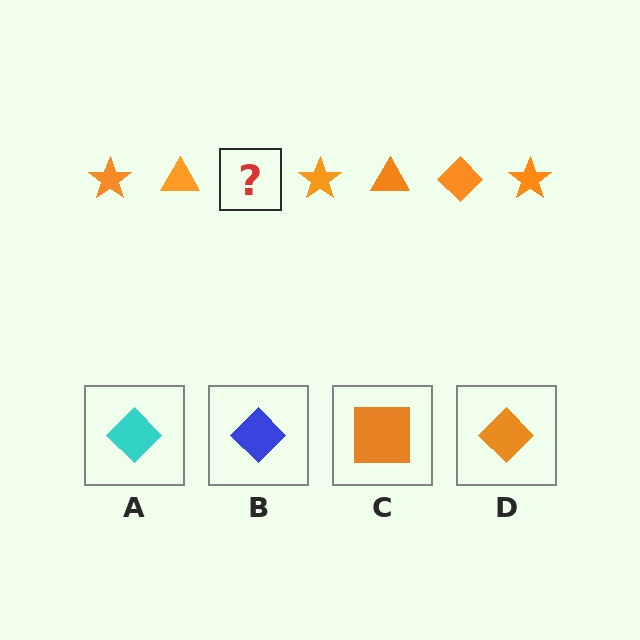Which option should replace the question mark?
Option D.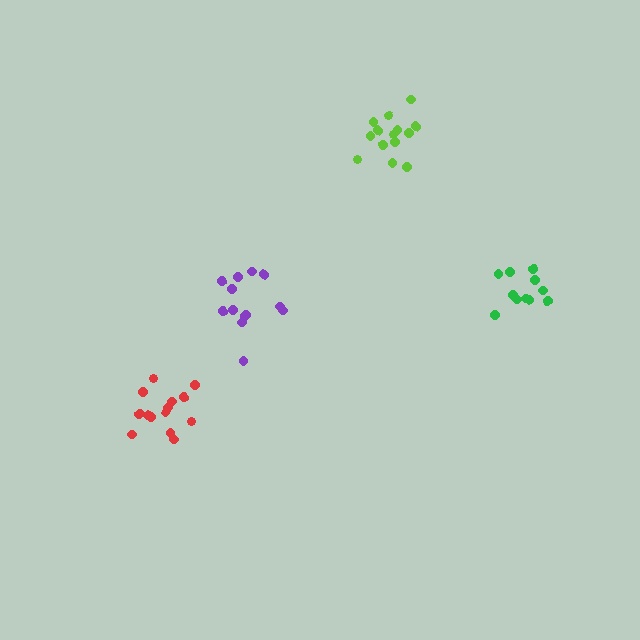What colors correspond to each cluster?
The clusters are colored: purple, red, green, lime.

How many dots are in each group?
Group 1: 13 dots, Group 2: 15 dots, Group 3: 11 dots, Group 4: 14 dots (53 total).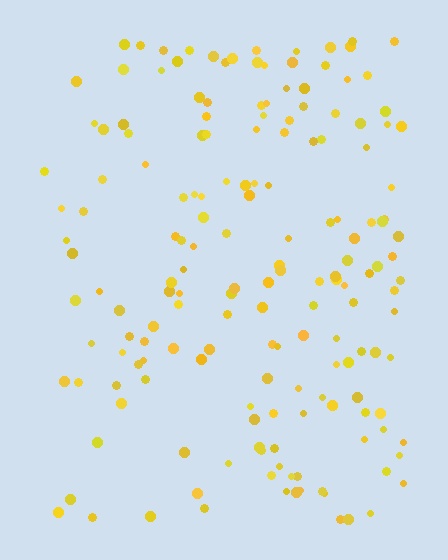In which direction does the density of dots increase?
From left to right, with the right side densest.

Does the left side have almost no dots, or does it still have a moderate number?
Still a moderate number, just noticeably fewer than the right.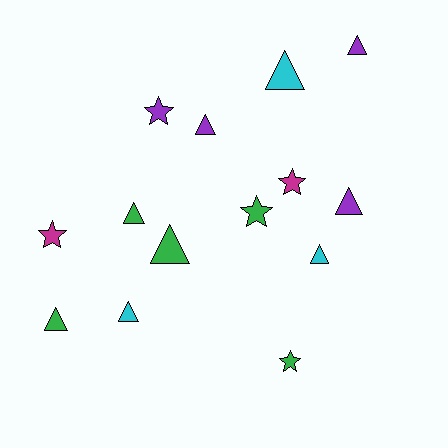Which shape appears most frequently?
Triangle, with 9 objects.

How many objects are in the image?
There are 14 objects.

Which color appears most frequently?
Green, with 5 objects.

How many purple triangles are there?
There are 3 purple triangles.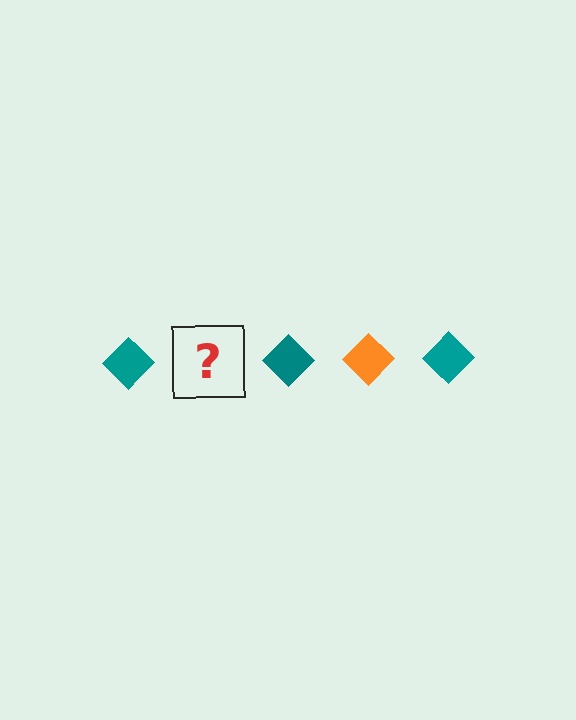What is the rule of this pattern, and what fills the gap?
The rule is that the pattern cycles through teal, orange diamonds. The gap should be filled with an orange diamond.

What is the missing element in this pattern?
The missing element is an orange diamond.